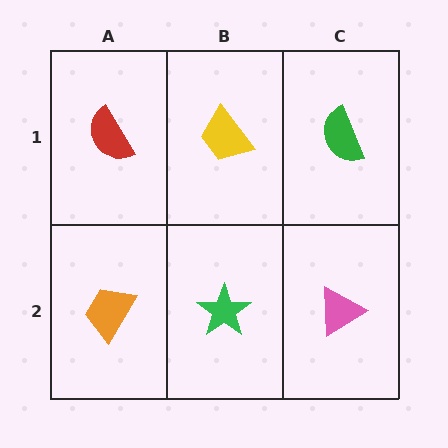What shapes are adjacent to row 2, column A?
A red semicircle (row 1, column A), a green star (row 2, column B).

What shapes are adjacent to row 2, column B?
A yellow trapezoid (row 1, column B), an orange trapezoid (row 2, column A), a pink triangle (row 2, column C).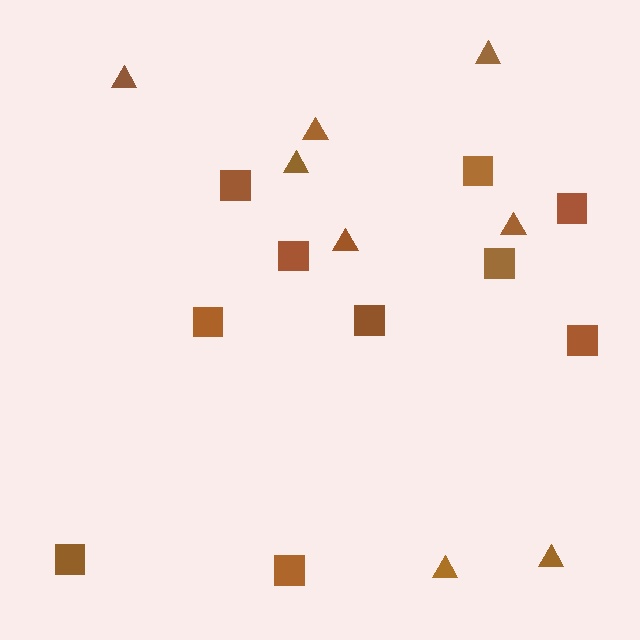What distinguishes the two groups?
There are 2 groups: one group of squares (10) and one group of triangles (8).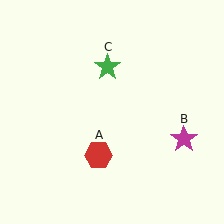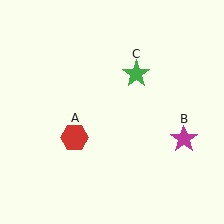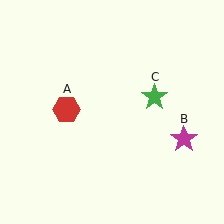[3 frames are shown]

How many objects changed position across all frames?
2 objects changed position: red hexagon (object A), green star (object C).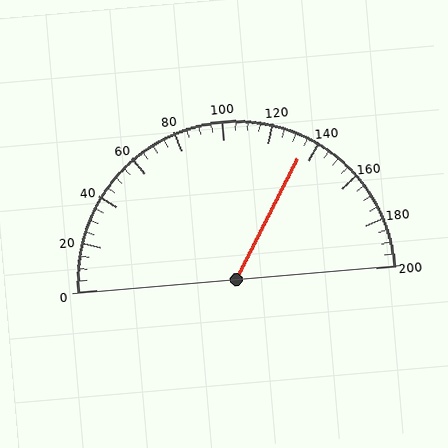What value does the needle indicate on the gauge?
The needle indicates approximately 135.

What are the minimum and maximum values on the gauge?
The gauge ranges from 0 to 200.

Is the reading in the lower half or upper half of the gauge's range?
The reading is in the upper half of the range (0 to 200).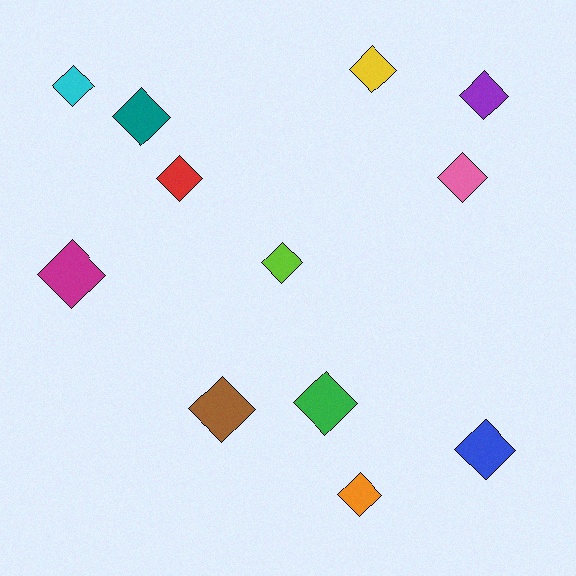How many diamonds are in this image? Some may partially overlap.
There are 12 diamonds.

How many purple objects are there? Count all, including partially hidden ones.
There is 1 purple object.